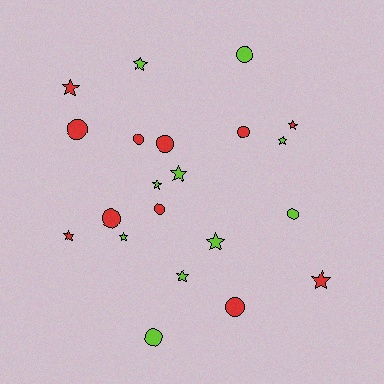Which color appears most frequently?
Red, with 11 objects.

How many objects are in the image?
There are 21 objects.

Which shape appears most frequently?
Star, with 11 objects.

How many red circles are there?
There are 7 red circles.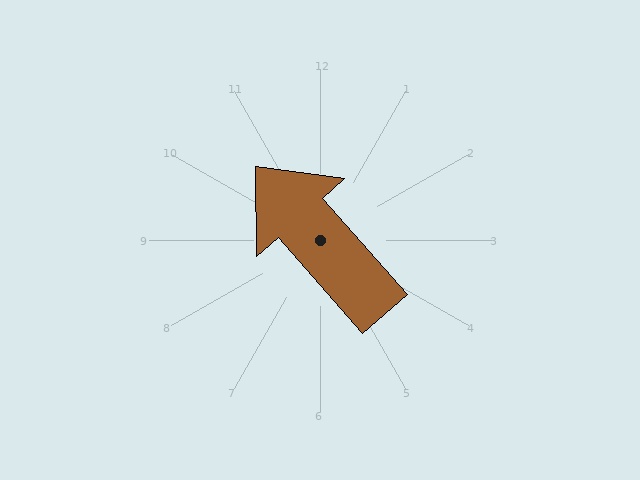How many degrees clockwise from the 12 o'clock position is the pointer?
Approximately 319 degrees.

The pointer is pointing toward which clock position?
Roughly 11 o'clock.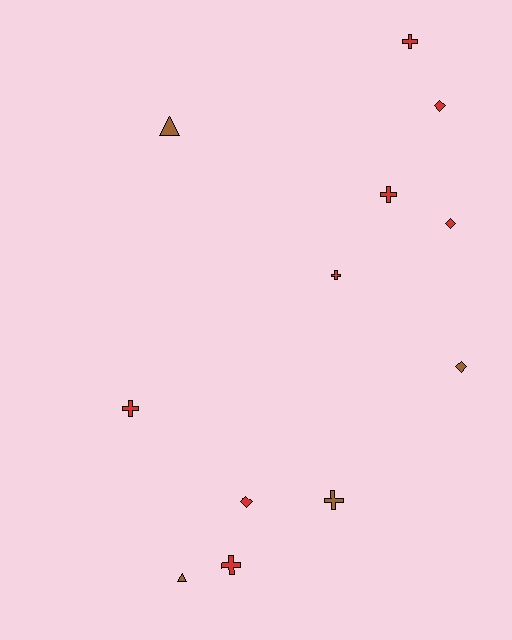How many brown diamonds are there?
There is 1 brown diamond.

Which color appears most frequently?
Red, with 8 objects.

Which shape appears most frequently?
Cross, with 6 objects.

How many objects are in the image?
There are 12 objects.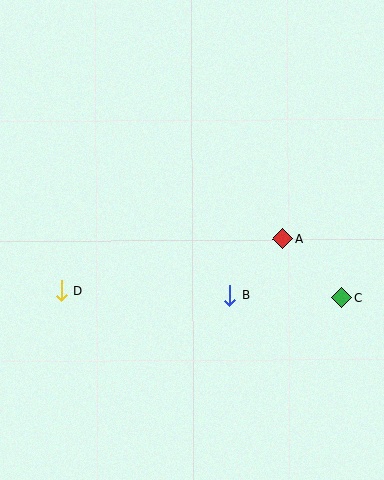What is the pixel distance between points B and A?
The distance between B and A is 77 pixels.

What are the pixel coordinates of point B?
Point B is at (230, 295).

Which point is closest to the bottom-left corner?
Point D is closest to the bottom-left corner.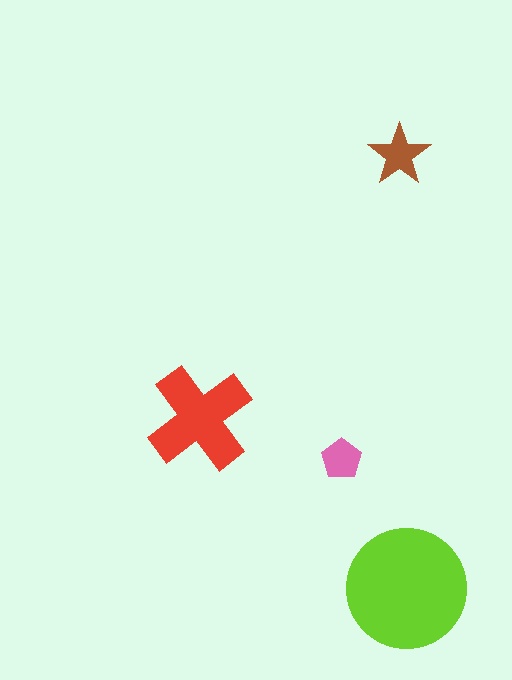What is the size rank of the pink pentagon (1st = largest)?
4th.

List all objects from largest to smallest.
The lime circle, the red cross, the brown star, the pink pentagon.